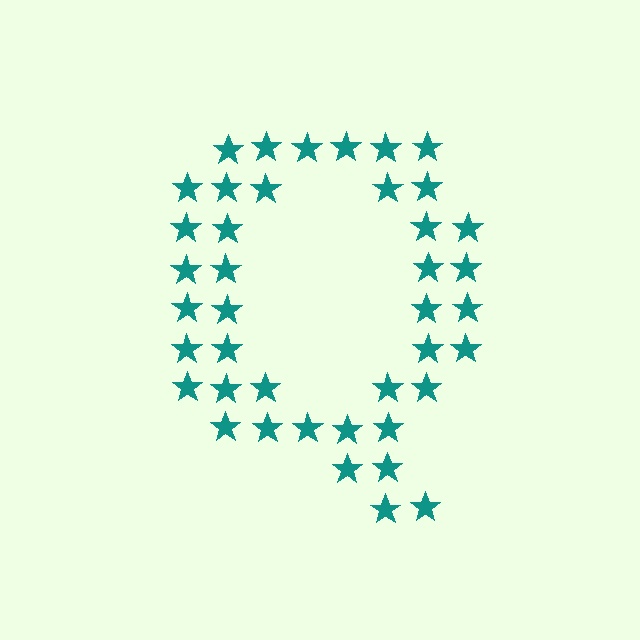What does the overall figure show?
The overall figure shows the letter Q.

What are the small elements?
The small elements are stars.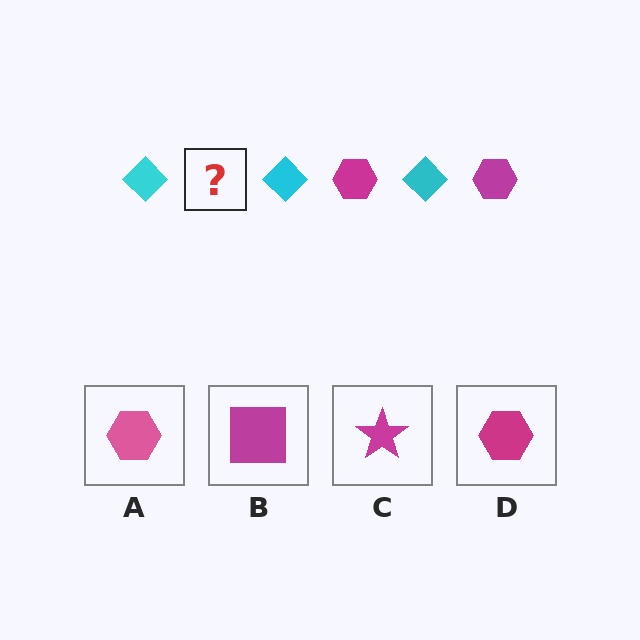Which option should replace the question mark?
Option D.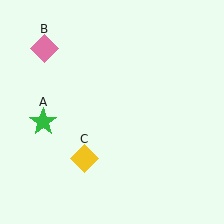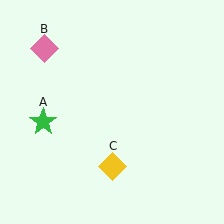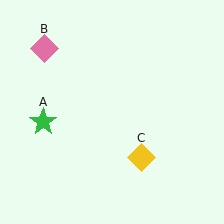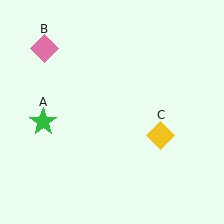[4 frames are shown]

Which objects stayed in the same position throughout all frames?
Green star (object A) and pink diamond (object B) remained stationary.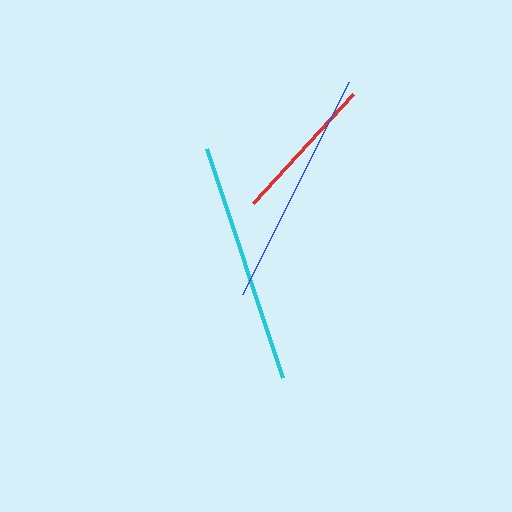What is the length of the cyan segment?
The cyan segment is approximately 241 pixels long.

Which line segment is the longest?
The cyan line is the longest at approximately 241 pixels.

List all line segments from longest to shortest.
From longest to shortest: cyan, blue, red.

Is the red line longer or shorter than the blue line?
The blue line is longer than the red line.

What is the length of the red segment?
The red segment is approximately 148 pixels long.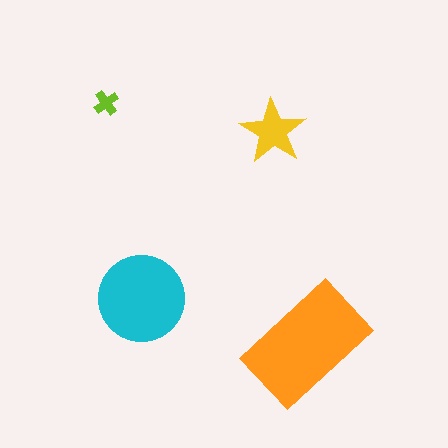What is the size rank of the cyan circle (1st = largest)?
2nd.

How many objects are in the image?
There are 4 objects in the image.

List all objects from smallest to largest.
The lime cross, the yellow star, the cyan circle, the orange rectangle.